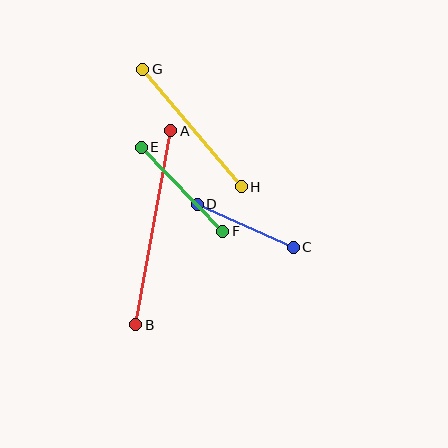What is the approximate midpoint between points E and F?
The midpoint is at approximately (182, 189) pixels.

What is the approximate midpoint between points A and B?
The midpoint is at approximately (153, 228) pixels.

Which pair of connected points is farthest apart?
Points A and B are farthest apart.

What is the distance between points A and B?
The distance is approximately 198 pixels.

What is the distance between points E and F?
The distance is approximately 117 pixels.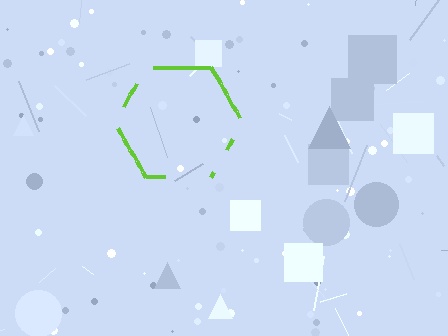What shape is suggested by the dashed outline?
The dashed outline suggests a hexagon.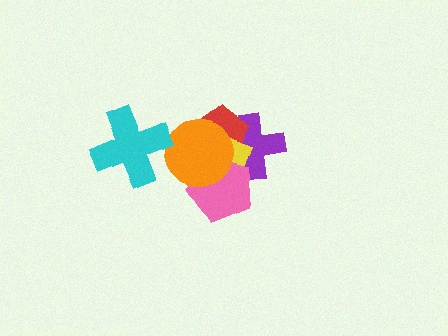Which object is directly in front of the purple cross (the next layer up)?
The red pentagon is directly in front of the purple cross.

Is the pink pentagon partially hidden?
Yes, it is partially covered by another shape.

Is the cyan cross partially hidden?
No, no other shape covers it.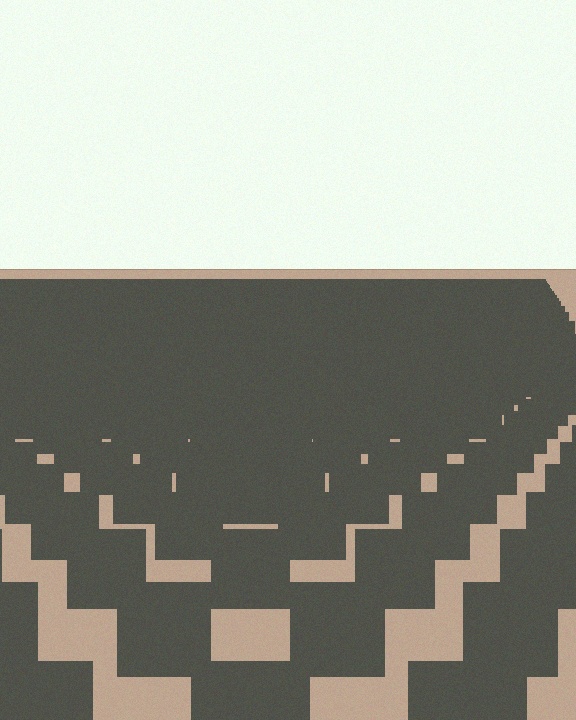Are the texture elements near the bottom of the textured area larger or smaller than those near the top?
Larger. Near the bottom, elements are closer to the viewer and appear at a bigger on-screen size.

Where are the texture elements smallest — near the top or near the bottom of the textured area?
Near the top.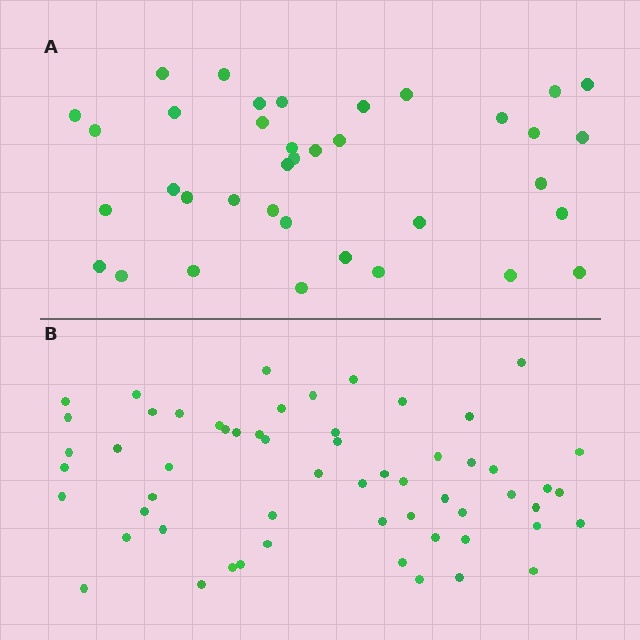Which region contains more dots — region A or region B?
Region B (the bottom region) has more dots.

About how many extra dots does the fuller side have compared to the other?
Region B has approximately 20 more dots than region A.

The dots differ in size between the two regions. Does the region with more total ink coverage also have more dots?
No. Region A has more total ink coverage because its dots are larger, but region B actually contains more individual dots. Total area can be misleading — the number of items is what matters here.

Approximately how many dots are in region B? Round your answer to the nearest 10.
About 60 dots. (The exact count is 58, which rounds to 60.)